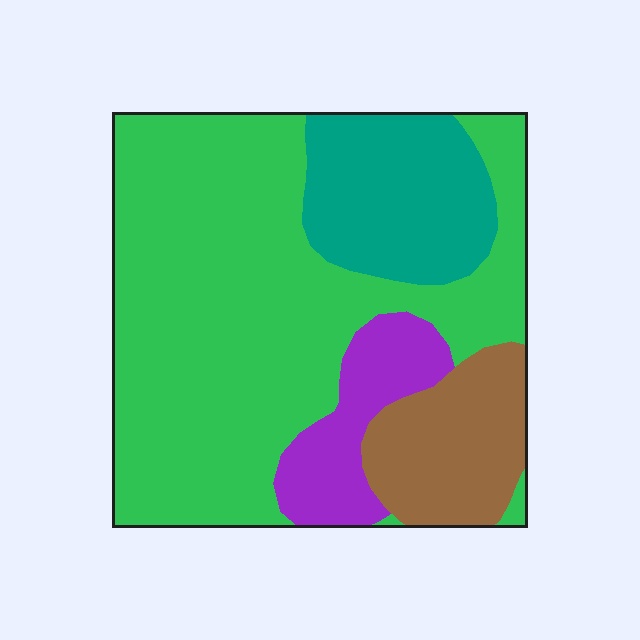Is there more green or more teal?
Green.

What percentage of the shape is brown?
Brown takes up less than a quarter of the shape.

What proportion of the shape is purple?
Purple takes up about one tenth (1/10) of the shape.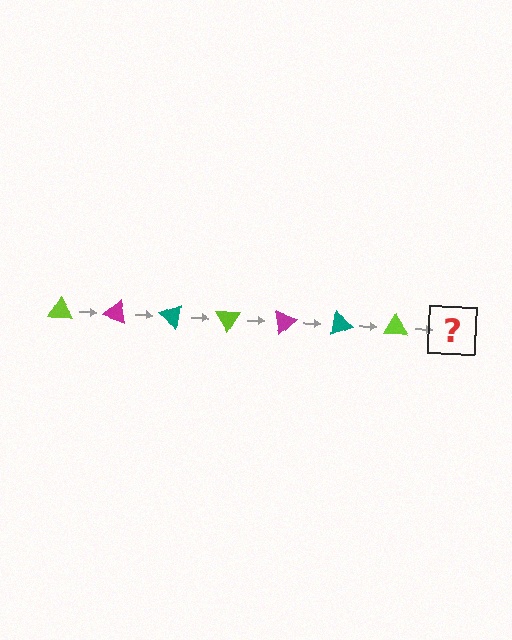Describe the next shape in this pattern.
It should be a magenta triangle, rotated 140 degrees from the start.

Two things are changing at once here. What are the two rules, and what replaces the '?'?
The two rules are that it rotates 20 degrees each step and the color cycles through lime, magenta, and teal. The '?' should be a magenta triangle, rotated 140 degrees from the start.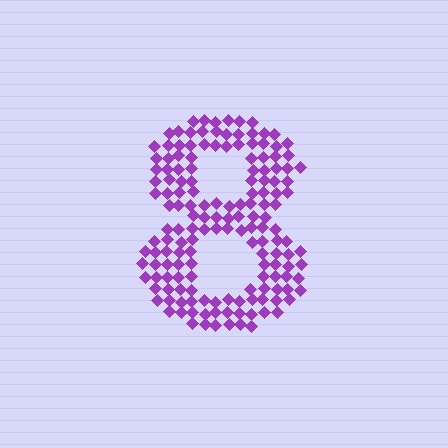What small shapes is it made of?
It is made of small diamonds.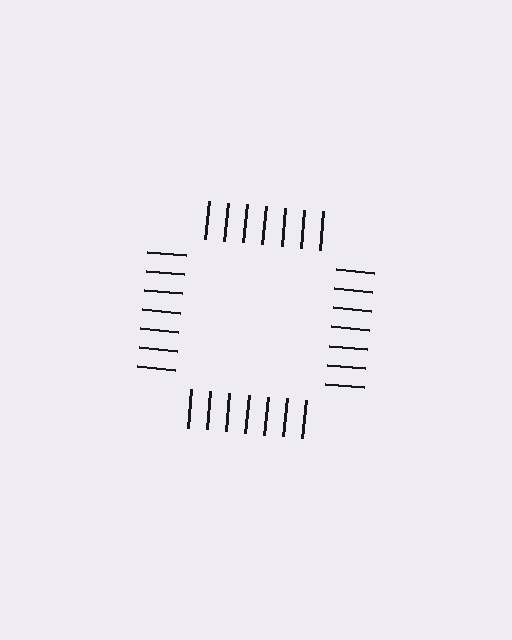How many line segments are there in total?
28 — 7 along each of the 4 edges.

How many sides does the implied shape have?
4 sides — the line-ends trace a square.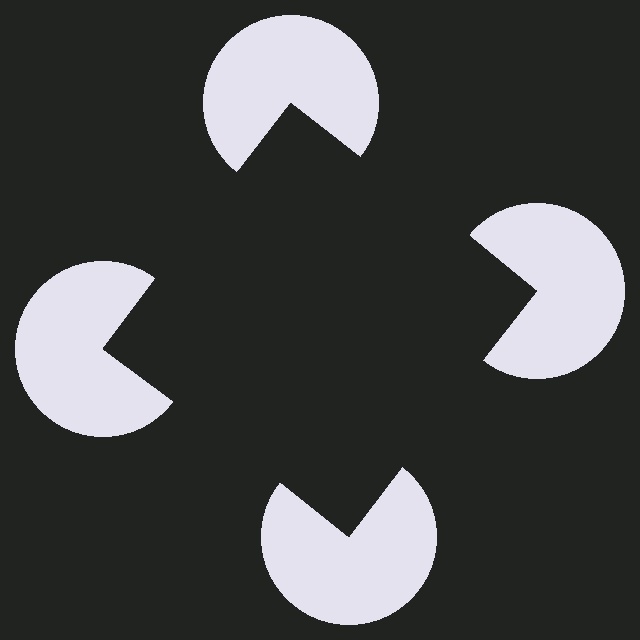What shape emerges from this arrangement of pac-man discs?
An illusory square — its edges are inferred from the aligned wedge cuts in the pac-man discs, not physically drawn.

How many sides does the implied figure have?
4 sides.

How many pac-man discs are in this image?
There are 4 — one at each vertex of the illusory square.